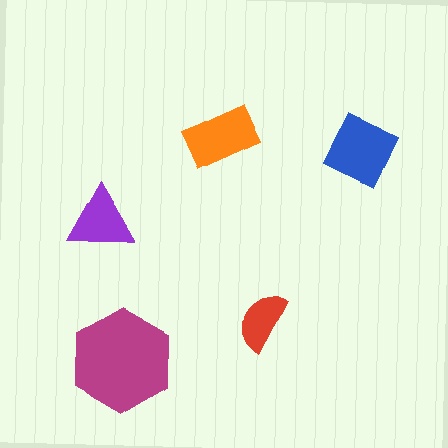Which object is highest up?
The orange rectangle is topmost.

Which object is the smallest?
The red semicircle.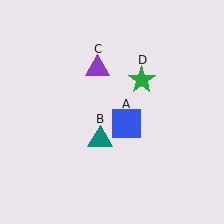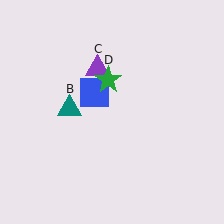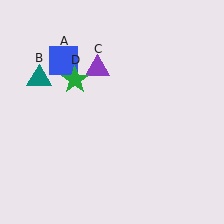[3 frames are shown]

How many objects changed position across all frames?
3 objects changed position: blue square (object A), teal triangle (object B), green star (object D).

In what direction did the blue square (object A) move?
The blue square (object A) moved up and to the left.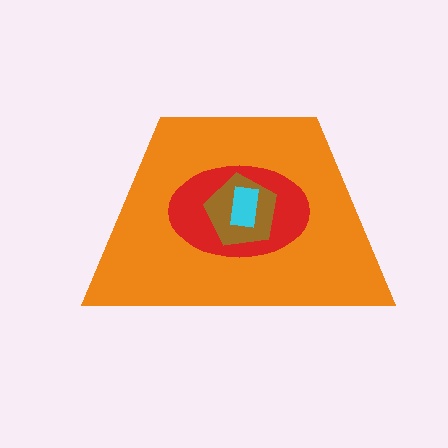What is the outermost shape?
The orange trapezoid.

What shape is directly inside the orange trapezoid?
The red ellipse.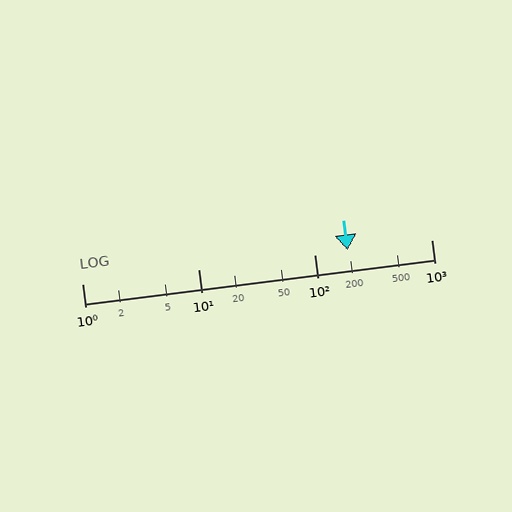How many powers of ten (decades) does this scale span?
The scale spans 3 decades, from 1 to 1000.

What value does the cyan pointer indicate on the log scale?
The pointer indicates approximately 190.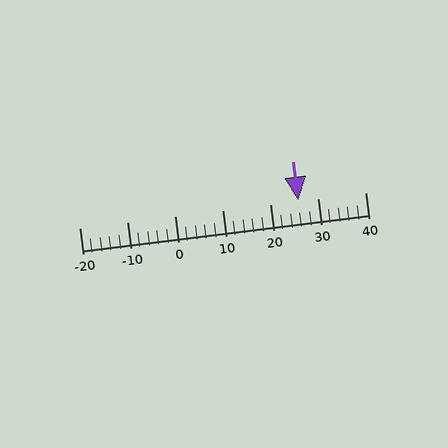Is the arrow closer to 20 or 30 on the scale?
The arrow is closer to 30.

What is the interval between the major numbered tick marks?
The major tick marks are spaced 10 units apart.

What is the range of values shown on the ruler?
The ruler shows values from -20 to 40.